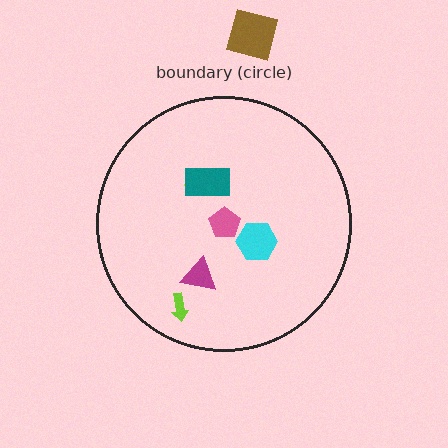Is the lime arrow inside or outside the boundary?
Inside.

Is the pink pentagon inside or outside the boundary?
Inside.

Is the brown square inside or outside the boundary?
Outside.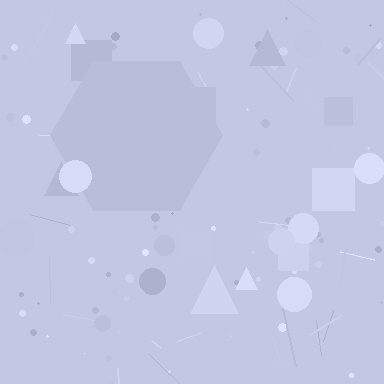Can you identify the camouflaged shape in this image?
The camouflaged shape is a hexagon.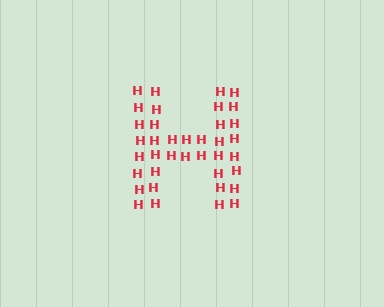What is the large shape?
The large shape is the letter H.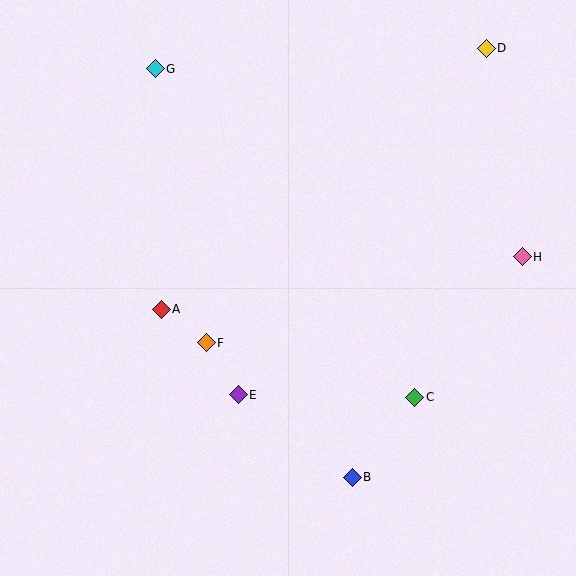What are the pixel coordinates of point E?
Point E is at (238, 395).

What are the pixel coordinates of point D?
Point D is at (486, 48).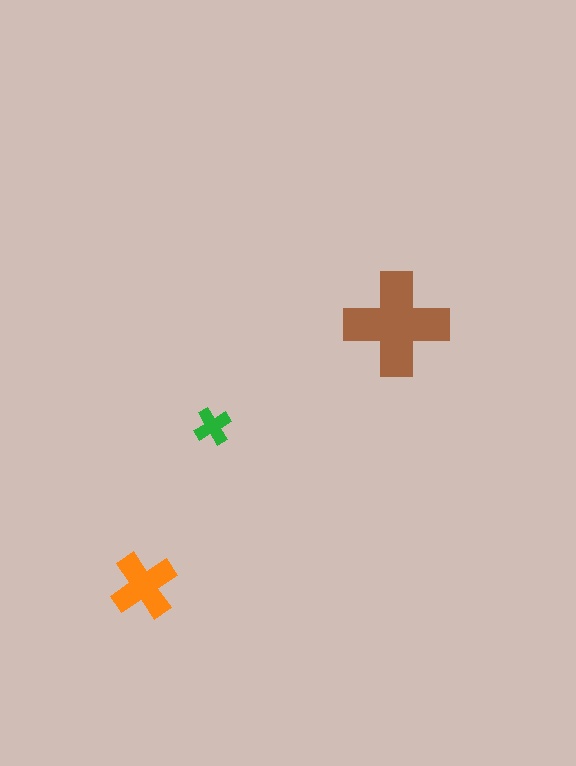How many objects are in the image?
There are 3 objects in the image.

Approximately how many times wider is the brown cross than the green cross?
About 3 times wider.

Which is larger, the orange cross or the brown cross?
The brown one.